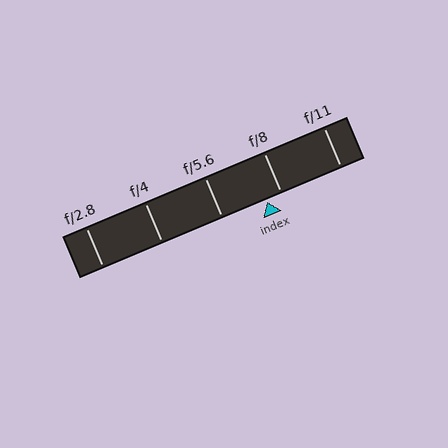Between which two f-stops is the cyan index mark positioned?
The index mark is between f/5.6 and f/8.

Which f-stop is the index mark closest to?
The index mark is closest to f/8.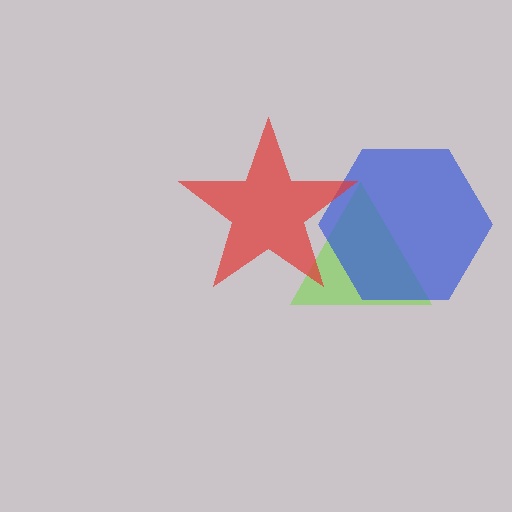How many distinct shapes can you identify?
There are 3 distinct shapes: a lime triangle, a blue hexagon, a red star.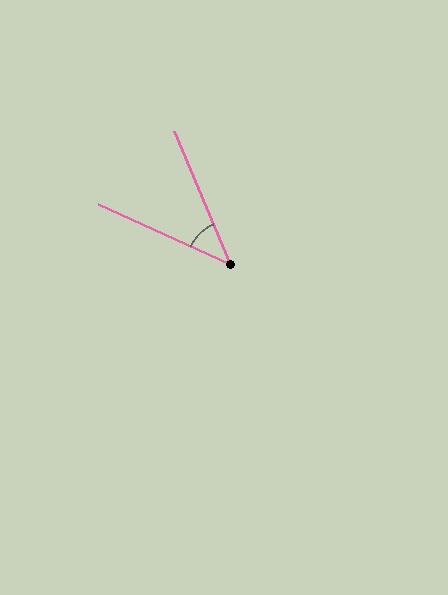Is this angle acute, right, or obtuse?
It is acute.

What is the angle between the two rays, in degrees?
Approximately 43 degrees.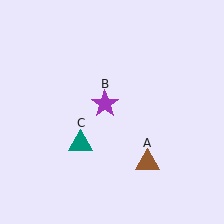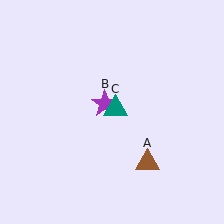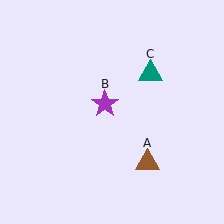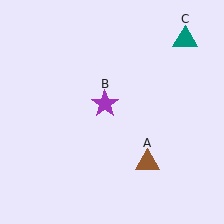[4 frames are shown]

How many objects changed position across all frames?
1 object changed position: teal triangle (object C).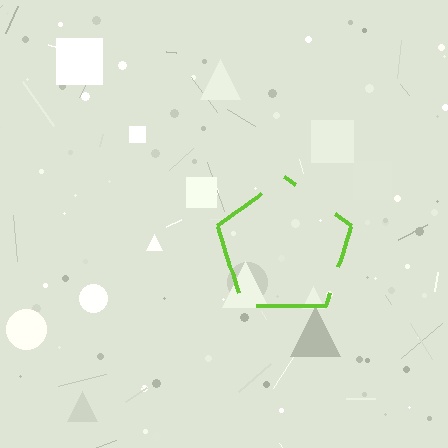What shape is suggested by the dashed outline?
The dashed outline suggests a pentagon.